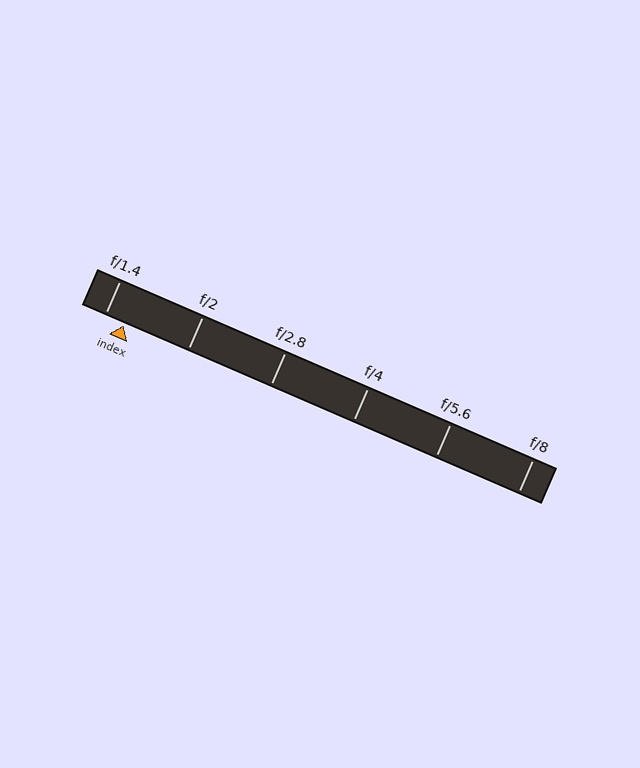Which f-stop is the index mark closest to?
The index mark is closest to f/1.4.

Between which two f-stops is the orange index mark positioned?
The index mark is between f/1.4 and f/2.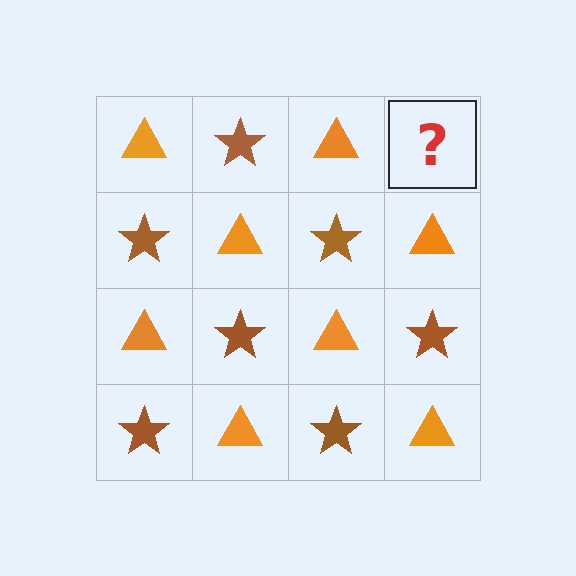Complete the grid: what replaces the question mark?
The question mark should be replaced with a brown star.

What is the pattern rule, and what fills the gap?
The rule is that it alternates orange triangle and brown star in a checkerboard pattern. The gap should be filled with a brown star.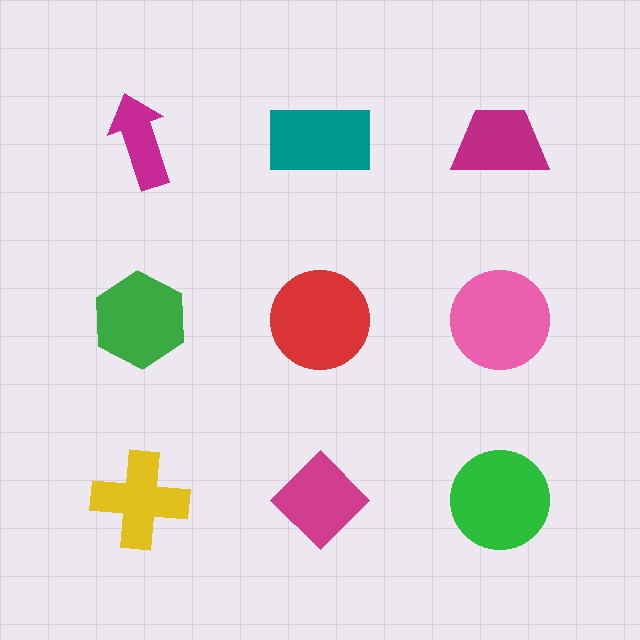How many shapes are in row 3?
3 shapes.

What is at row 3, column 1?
A yellow cross.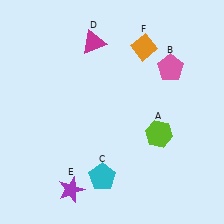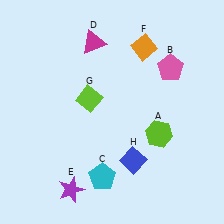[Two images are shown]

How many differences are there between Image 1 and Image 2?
There are 2 differences between the two images.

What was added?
A lime diamond (G), a blue diamond (H) were added in Image 2.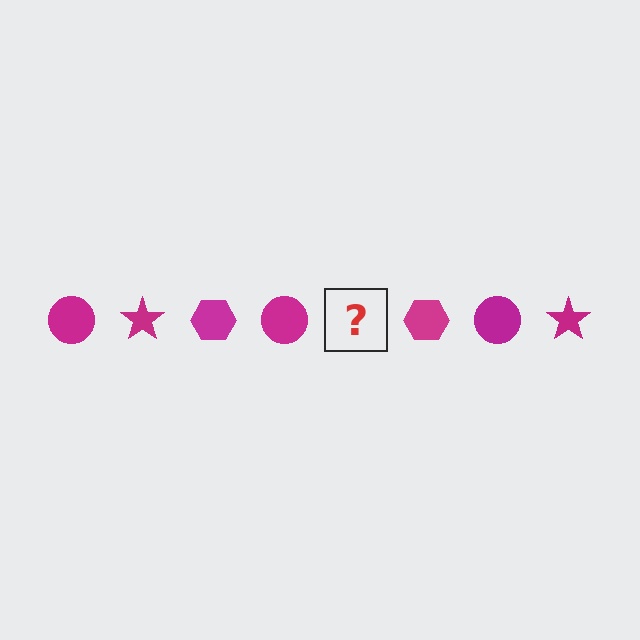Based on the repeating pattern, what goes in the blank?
The blank should be a magenta star.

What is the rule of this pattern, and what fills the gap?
The rule is that the pattern cycles through circle, star, hexagon shapes in magenta. The gap should be filled with a magenta star.